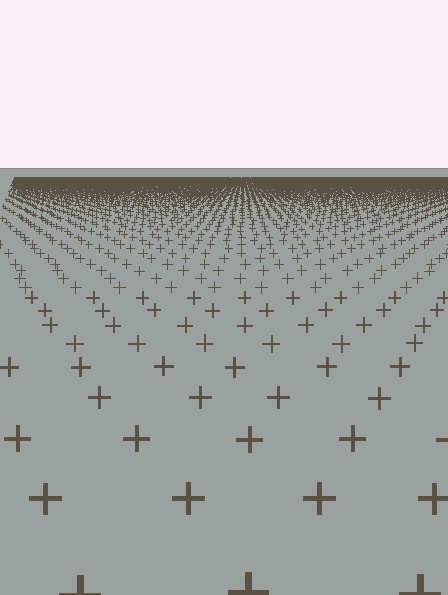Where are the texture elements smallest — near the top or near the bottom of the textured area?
Near the top.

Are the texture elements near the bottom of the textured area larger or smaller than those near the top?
Larger. Near the bottom, elements are closer to the viewer and appear at a bigger on-screen size.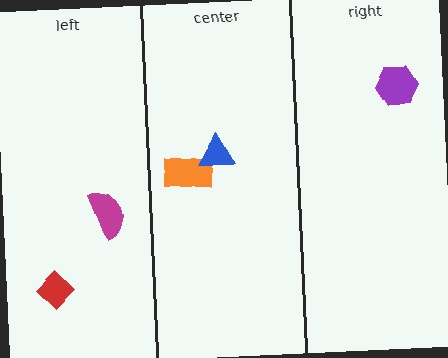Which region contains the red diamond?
The left region.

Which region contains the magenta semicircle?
The left region.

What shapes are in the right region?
The purple hexagon.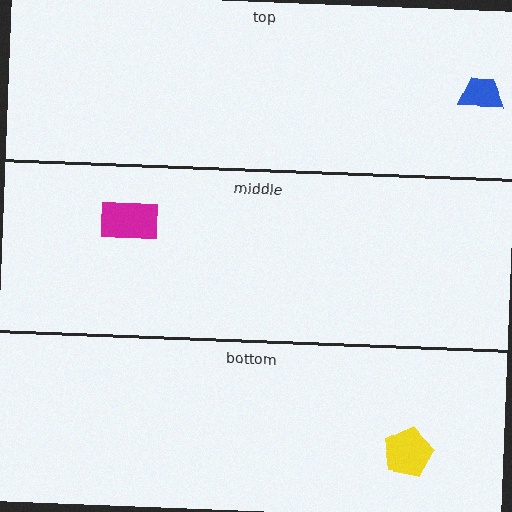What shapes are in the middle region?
The magenta rectangle.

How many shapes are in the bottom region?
1.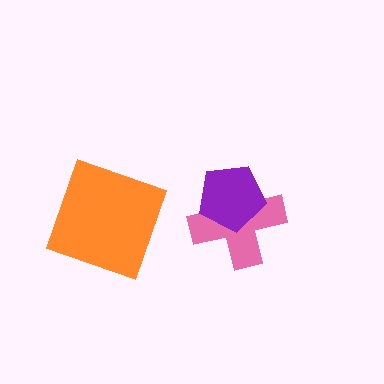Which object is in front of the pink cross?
The purple pentagon is in front of the pink cross.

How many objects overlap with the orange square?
0 objects overlap with the orange square.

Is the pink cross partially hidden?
Yes, it is partially covered by another shape.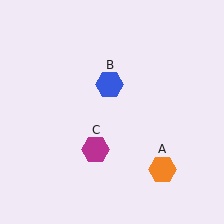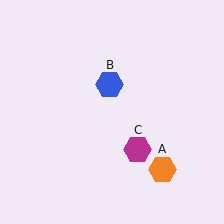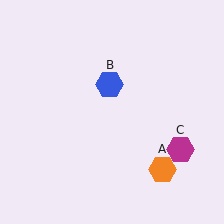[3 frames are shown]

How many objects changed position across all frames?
1 object changed position: magenta hexagon (object C).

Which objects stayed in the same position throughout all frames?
Orange hexagon (object A) and blue hexagon (object B) remained stationary.